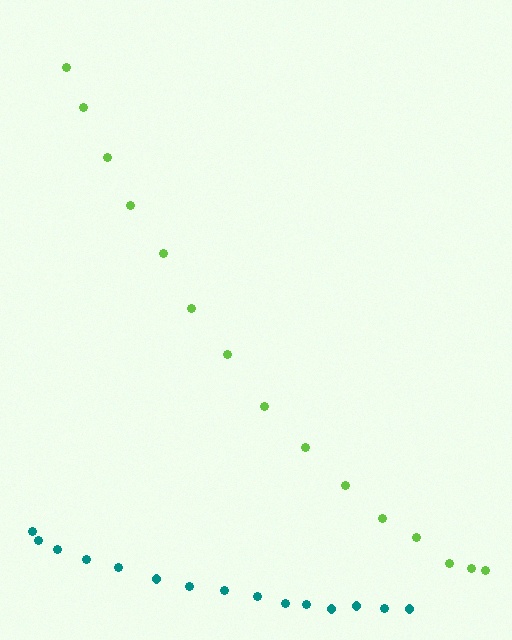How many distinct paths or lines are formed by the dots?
There are 2 distinct paths.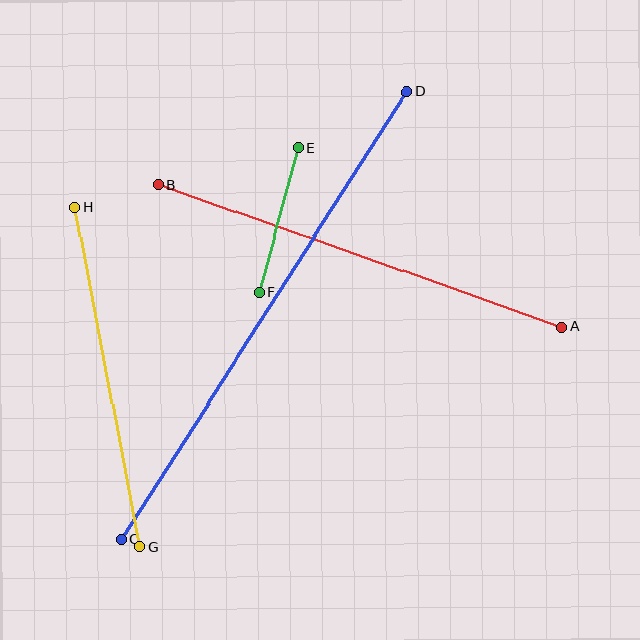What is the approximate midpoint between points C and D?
The midpoint is at approximately (264, 315) pixels.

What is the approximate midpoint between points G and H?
The midpoint is at approximately (108, 377) pixels.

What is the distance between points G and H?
The distance is approximately 345 pixels.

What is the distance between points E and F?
The distance is approximately 150 pixels.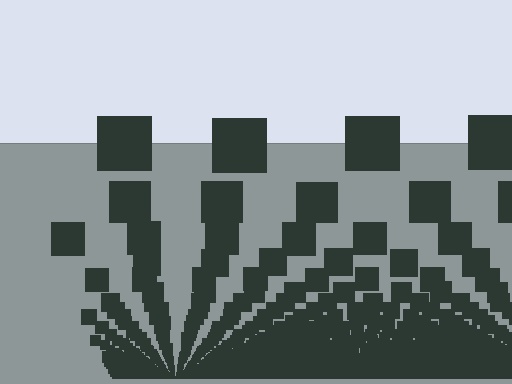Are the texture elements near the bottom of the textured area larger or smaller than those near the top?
Smaller. The gradient is inverted — elements near the bottom are smaller and denser.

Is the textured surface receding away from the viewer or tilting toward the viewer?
The surface appears to tilt toward the viewer. Texture elements get larger and sparser toward the top.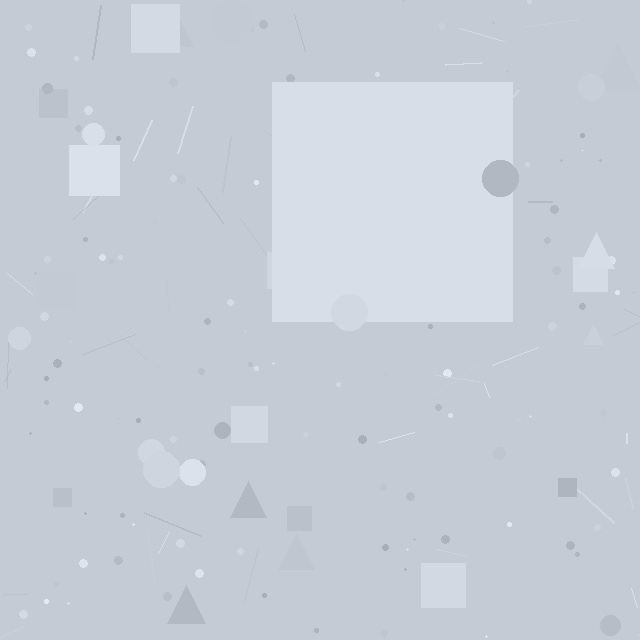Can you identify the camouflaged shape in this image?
The camouflaged shape is a square.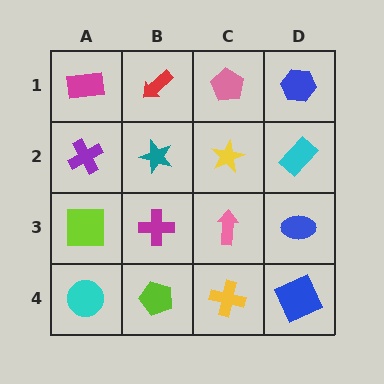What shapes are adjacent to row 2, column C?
A pink pentagon (row 1, column C), a pink arrow (row 3, column C), a teal star (row 2, column B), a cyan rectangle (row 2, column D).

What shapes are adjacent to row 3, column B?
A teal star (row 2, column B), a lime pentagon (row 4, column B), a lime square (row 3, column A), a pink arrow (row 3, column C).